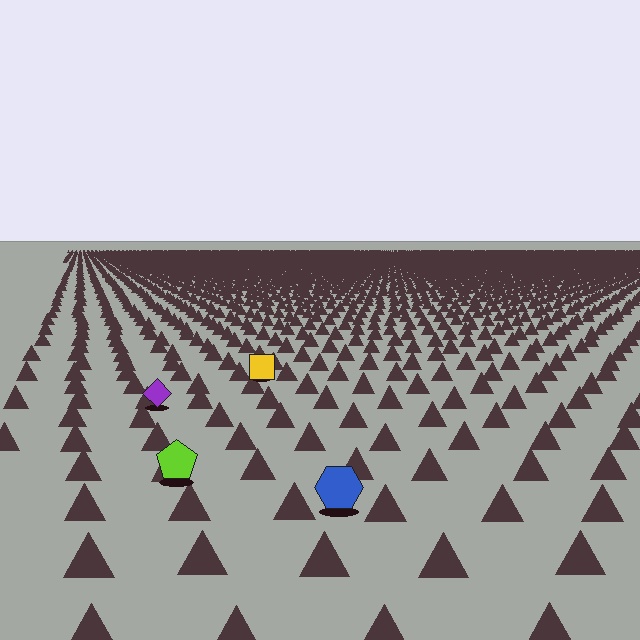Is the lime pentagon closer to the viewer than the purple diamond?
Yes. The lime pentagon is closer — you can tell from the texture gradient: the ground texture is coarser near it.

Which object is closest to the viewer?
The blue hexagon is closest. The texture marks near it are larger and more spread out.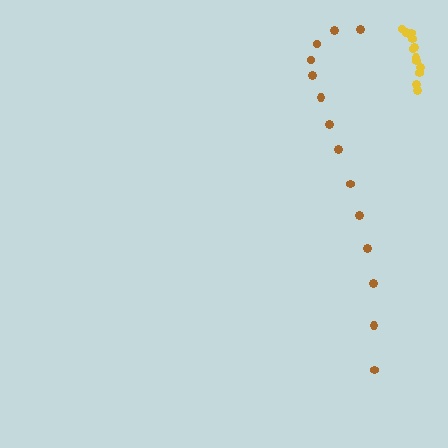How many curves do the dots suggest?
There are 2 distinct paths.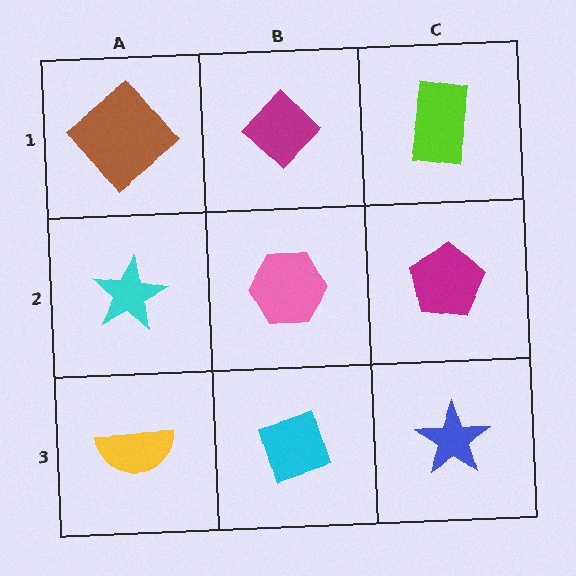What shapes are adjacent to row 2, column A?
A brown diamond (row 1, column A), a yellow semicircle (row 3, column A), a pink hexagon (row 2, column B).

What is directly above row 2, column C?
A lime rectangle.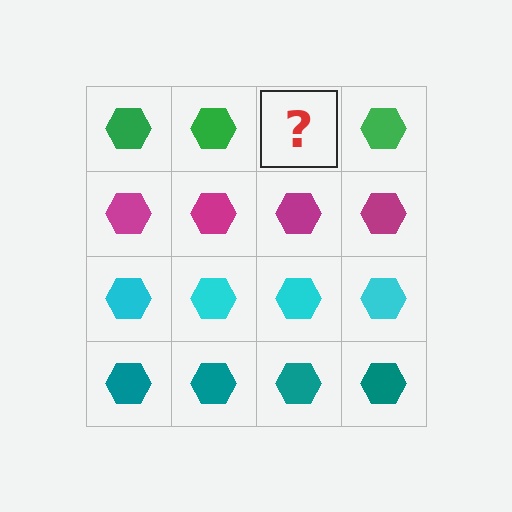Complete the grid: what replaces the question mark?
The question mark should be replaced with a green hexagon.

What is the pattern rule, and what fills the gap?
The rule is that each row has a consistent color. The gap should be filled with a green hexagon.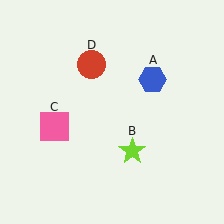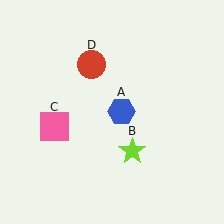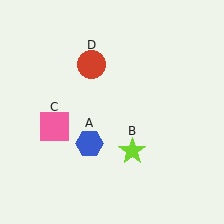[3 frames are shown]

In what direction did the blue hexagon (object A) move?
The blue hexagon (object A) moved down and to the left.